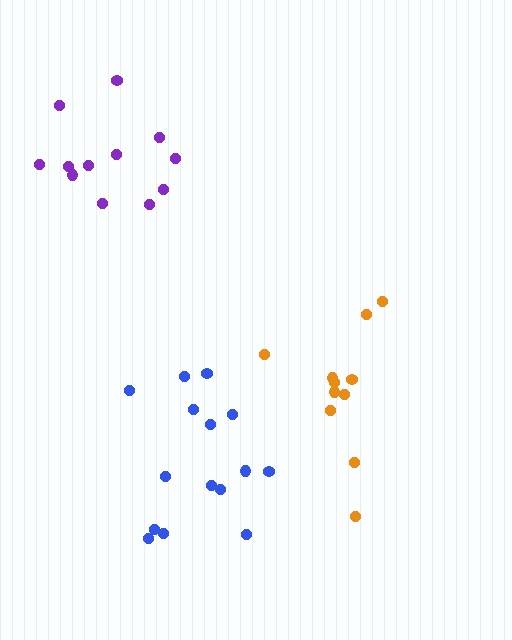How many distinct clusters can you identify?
There are 3 distinct clusters.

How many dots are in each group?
Group 1: 15 dots, Group 2: 12 dots, Group 3: 11 dots (38 total).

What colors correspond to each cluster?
The clusters are colored: blue, purple, orange.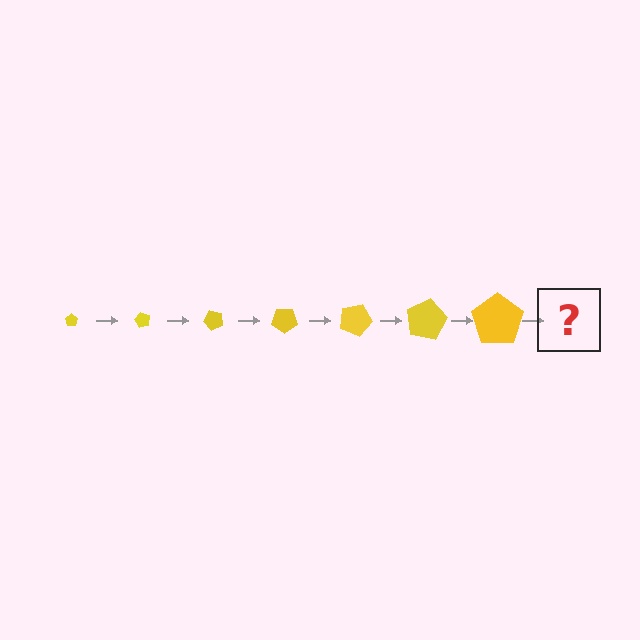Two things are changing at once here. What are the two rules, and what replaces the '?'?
The two rules are that the pentagon grows larger each step and it rotates 60 degrees each step. The '?' should be a pentagon, larger than the previous one and rotated 420 degrees from the start.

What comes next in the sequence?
The next element should be a pentagon, larger than the previous one and rotated 420 degrees from the start.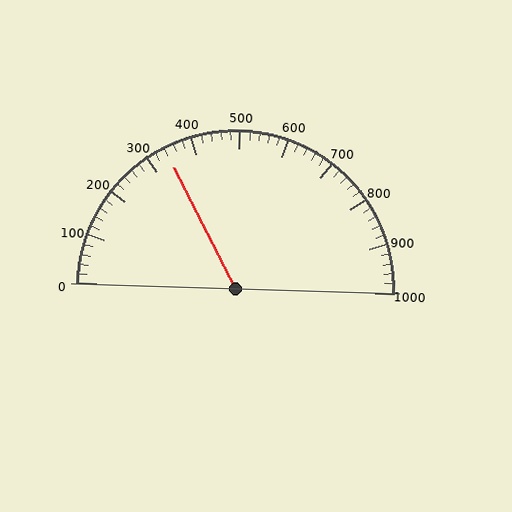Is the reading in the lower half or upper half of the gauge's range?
The reading is in the lower half of the range (0 to 1000).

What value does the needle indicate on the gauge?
The needle indicates approximately 340.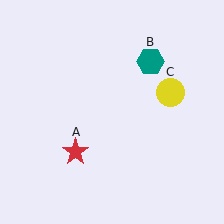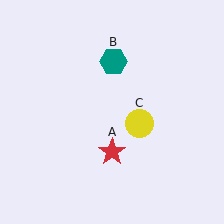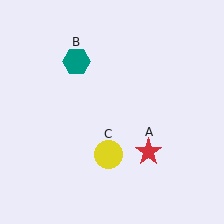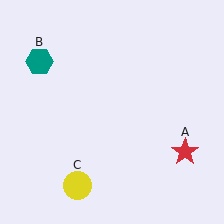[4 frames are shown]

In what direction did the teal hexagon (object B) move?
The teal hexagon (object B) moved left.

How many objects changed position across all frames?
3 objects changed position: red star (object A), teal hexagon (object B), yellow circle (object C).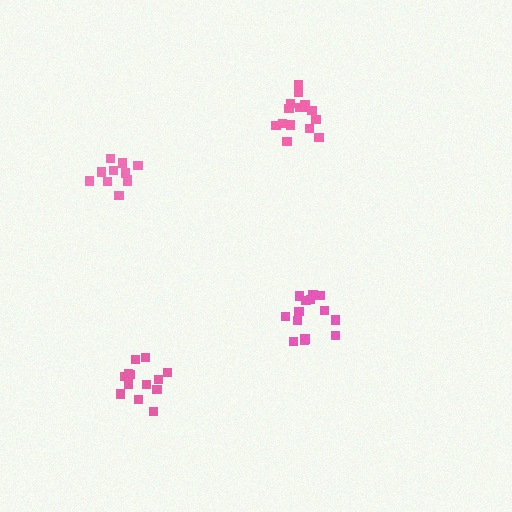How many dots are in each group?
Group 1: 13 dots, Group 2: 17 dots, Group 3: 12 dots, Group 4: 14 dots (56 total).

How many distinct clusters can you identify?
There are 4 distinct clusters.